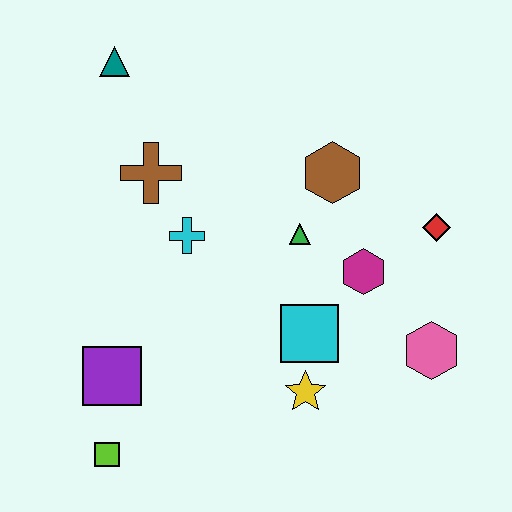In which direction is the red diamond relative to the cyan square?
The red diamond is to the right of the cyan square.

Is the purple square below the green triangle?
Yes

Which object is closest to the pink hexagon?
The magenta hexagon is closest to the pink hexagon.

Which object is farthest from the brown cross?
The pink hexagon is farthest from the brown cross.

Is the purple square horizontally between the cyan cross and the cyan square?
No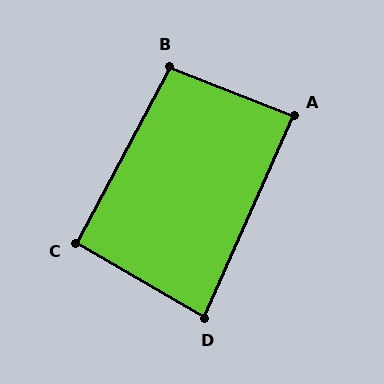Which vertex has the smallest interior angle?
D, at approximately 84 degrees.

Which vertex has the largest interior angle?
B, at approximately 96 degrees.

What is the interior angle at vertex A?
Approximately 88 degrees (approximately right).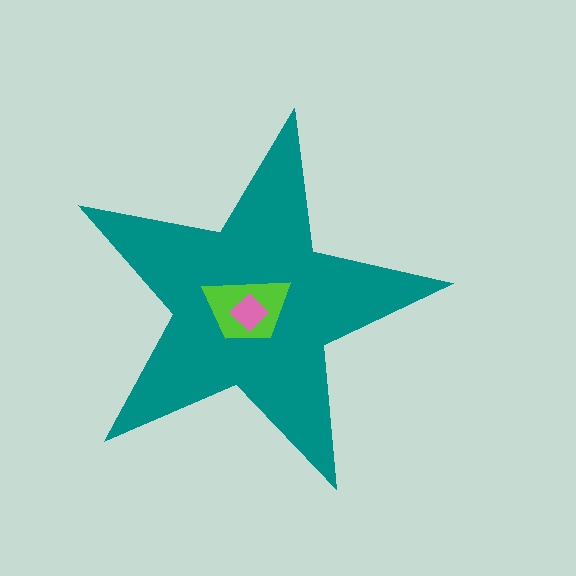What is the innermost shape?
The pink diamond.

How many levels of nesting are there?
3.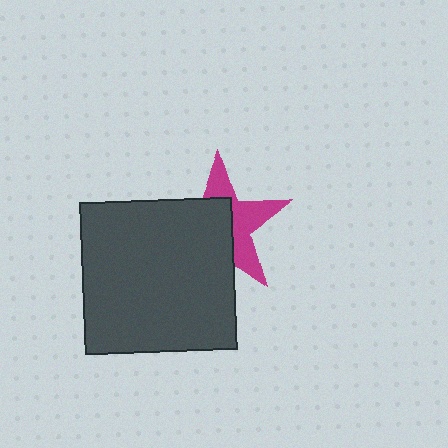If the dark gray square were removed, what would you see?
You would see the complete magenta star.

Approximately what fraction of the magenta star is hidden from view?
Roughly 56% of the magenta star is hidden behind the dark gray square.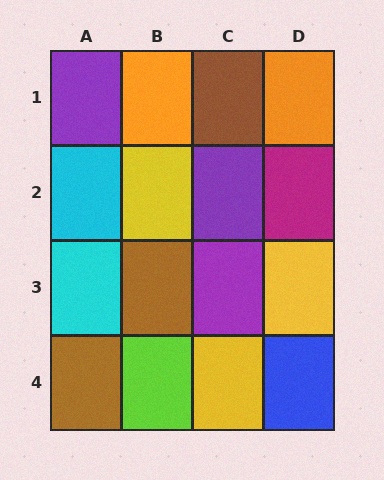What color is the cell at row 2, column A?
Cyan.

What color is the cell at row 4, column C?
Yellow.